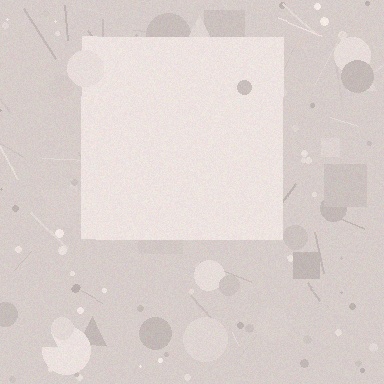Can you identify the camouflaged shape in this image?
The camouflaged shape is a square.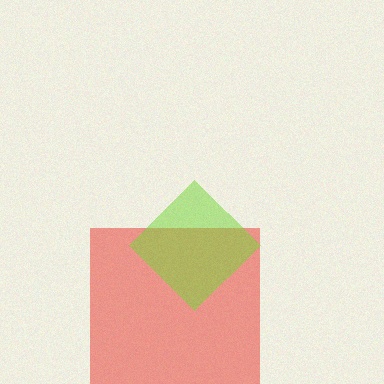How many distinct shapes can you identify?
There are 2 distinct shapes: a red square, a lime diamond.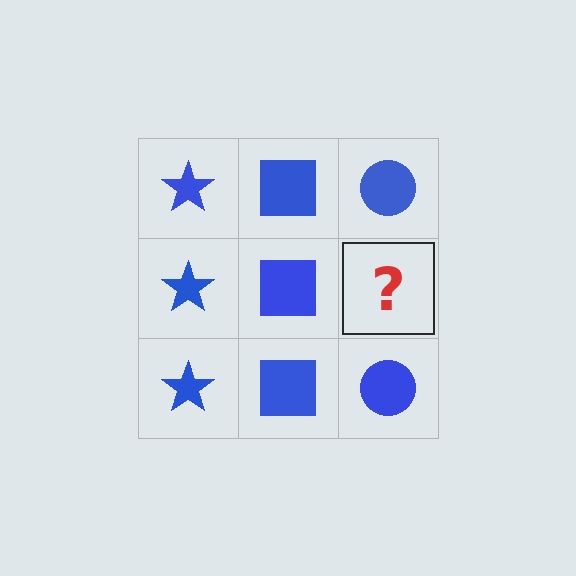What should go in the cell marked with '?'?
The missing cell should contain a blue circle.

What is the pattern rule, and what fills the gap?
The rule is that each column has a consistent shape. The gap should be filled with a blue circle.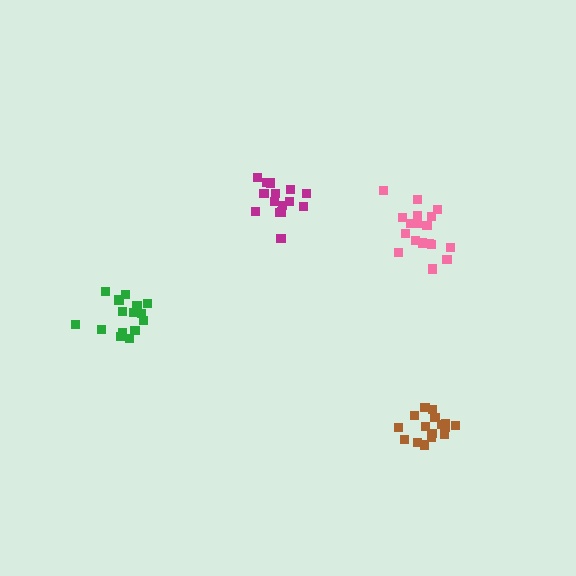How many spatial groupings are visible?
There are 4 spatial groupings.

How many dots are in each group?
Group 1: 15 dots, Group 2: 15 dots, Group 3: 16 dots, Group 4: 18 dots (64 total).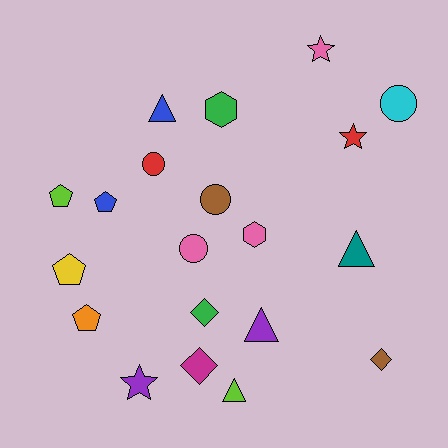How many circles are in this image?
There are 4 circles.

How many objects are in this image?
There are 20 objects.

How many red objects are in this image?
There are 2 red objects.